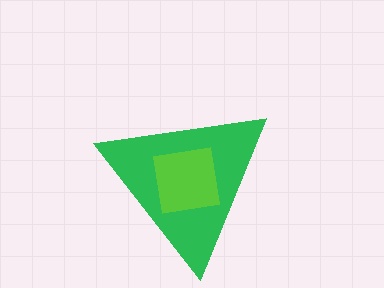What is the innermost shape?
The lime square.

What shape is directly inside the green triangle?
The lime square.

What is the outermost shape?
The green triangle.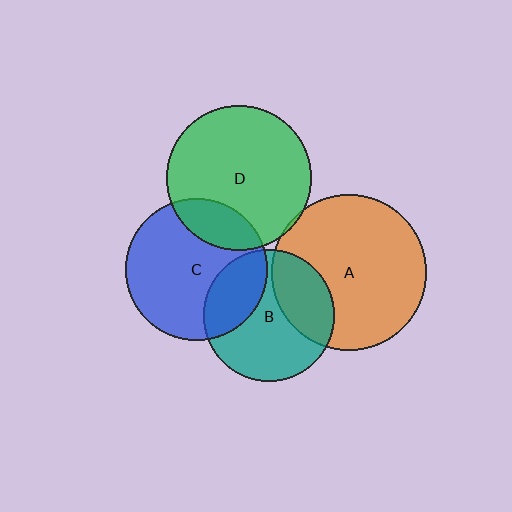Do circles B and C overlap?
Yes.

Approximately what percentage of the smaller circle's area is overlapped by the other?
Approximately 25%.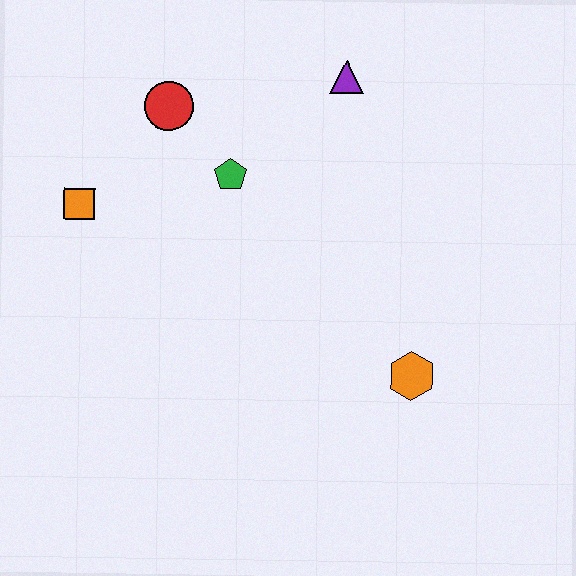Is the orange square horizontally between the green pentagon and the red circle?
No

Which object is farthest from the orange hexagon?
The orange square is farthest from the orange hexagon.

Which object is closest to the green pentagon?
The red circle is closest to the green pentagon.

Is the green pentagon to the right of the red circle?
Yes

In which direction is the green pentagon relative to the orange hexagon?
The green pentagon is above the orange hexagon.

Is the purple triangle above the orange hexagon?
Yes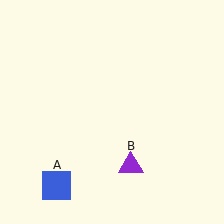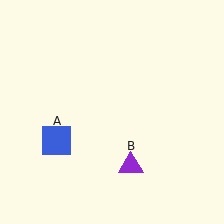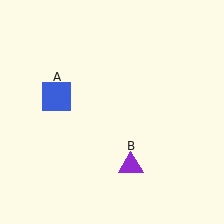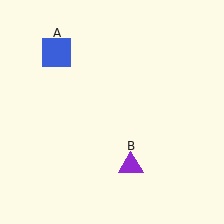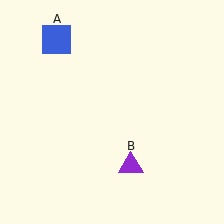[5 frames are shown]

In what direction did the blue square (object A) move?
The blue square (object A) moved up.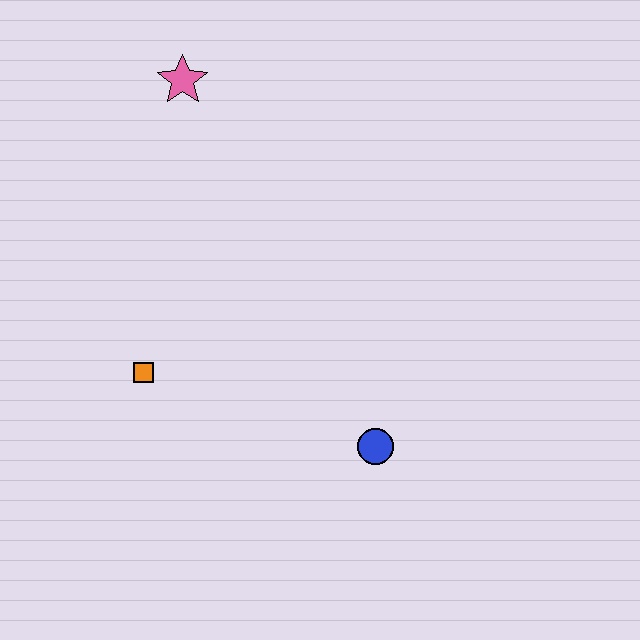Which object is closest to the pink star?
The orange square is closest to the pink star.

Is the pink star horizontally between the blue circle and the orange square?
Yes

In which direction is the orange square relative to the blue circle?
The orange square is to the left of the blue circle.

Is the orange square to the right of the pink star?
No